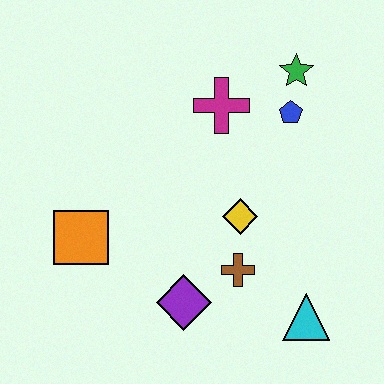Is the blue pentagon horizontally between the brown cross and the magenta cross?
No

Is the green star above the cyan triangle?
Yes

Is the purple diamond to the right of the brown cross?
No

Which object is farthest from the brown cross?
The green star is farthest from the brown cross.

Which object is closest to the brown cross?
The yellow diamond is closest to the brown cross.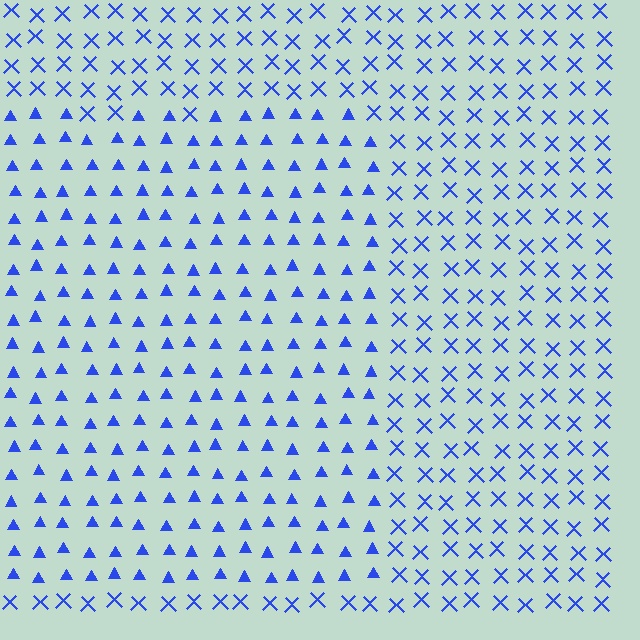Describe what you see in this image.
The image is filled with small blue elements arranged in a uniform grid. A rectangle-shaped region contains triangles, while the surrounding area contains X marks. The boundary is defined purely by the change in element shape.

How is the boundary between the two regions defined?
The boundary is defined by a change in element shape: triangles inside vs. X marks outside. All elements share the same color and spacing.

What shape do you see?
I see a rectangle.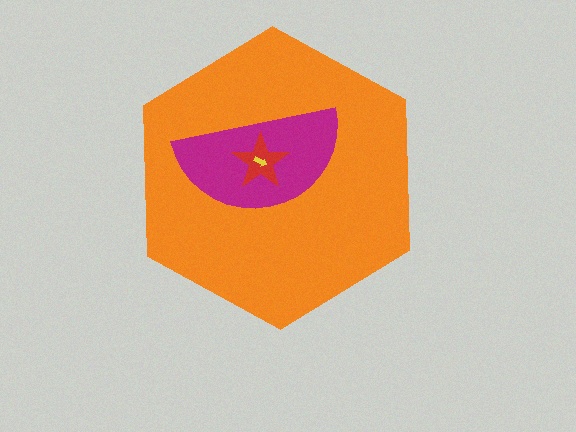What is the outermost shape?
The orange hexagon.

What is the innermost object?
The yellow arrow.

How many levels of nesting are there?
4.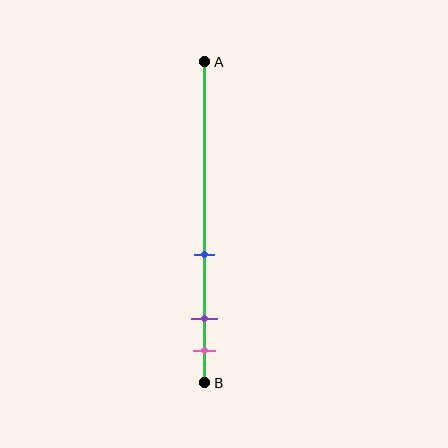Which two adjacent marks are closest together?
The purple and pink marks are the closest adjacent pair.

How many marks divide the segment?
There are 3 marks dividing the segment.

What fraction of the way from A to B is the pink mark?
The pink mark is approximately 90% (0.9) of the way from A to B.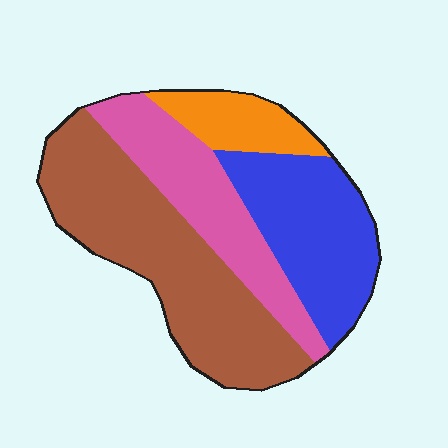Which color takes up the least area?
Orange, at roughly 10%.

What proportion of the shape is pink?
Pink covers 23% of the shape.